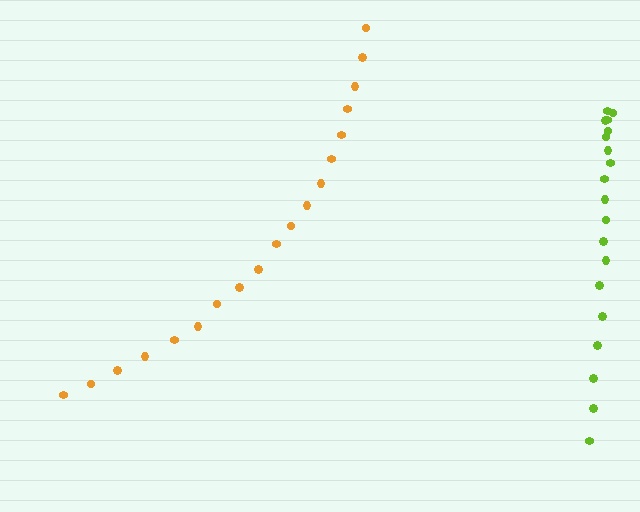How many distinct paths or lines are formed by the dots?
There are 2 distinct paths.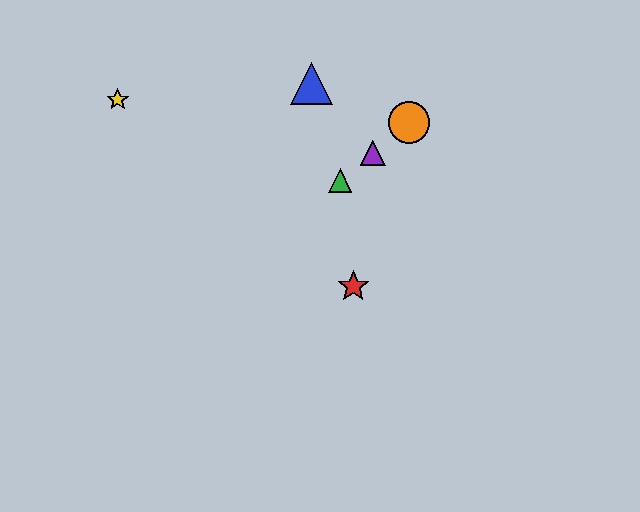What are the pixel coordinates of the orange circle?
The orange circle is at (409, 123).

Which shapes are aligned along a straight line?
The green triangle, the purple triangle, the orange circle are aligned along a straight line.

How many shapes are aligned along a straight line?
3 shapes (the green triangle, the purple triangle, the orange circle) are aligned along a straight line.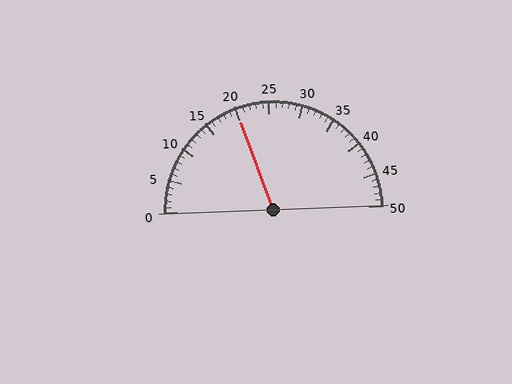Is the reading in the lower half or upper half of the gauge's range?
The reading is in the lower half of the range (0 to 50).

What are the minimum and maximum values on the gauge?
The gauge ranges from 0 to 50.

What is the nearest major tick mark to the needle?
The nearest major tick mark is 20.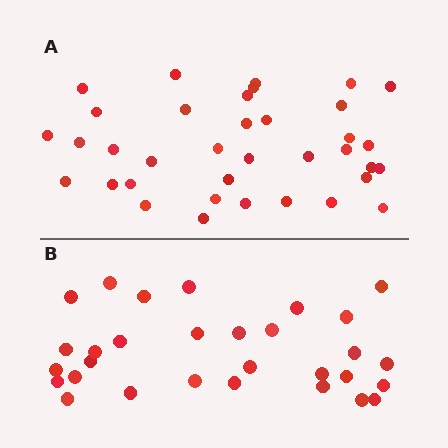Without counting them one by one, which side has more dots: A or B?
Region A (the top region) has more dots.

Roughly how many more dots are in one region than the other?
Region A has about 6 more dots than region B.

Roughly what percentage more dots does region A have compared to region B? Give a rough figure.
About 20% more.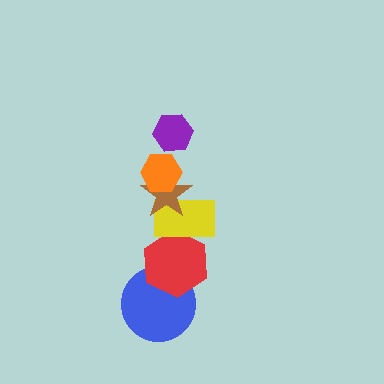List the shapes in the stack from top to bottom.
From top to bottom: the purple hexagon, the orange hexagon, the brown star, the yellow rectangle, the red hexagon, the blue circle.